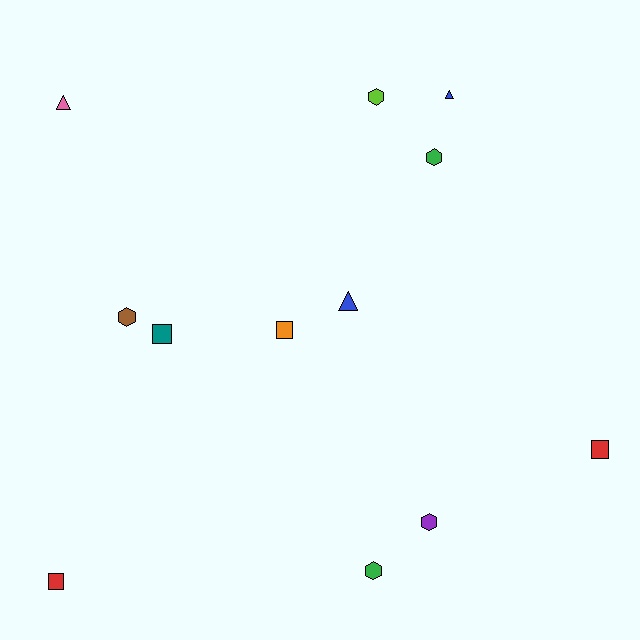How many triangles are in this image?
There are 3 triangles.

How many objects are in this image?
There are 12 objects.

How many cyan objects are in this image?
There are no cyan objects.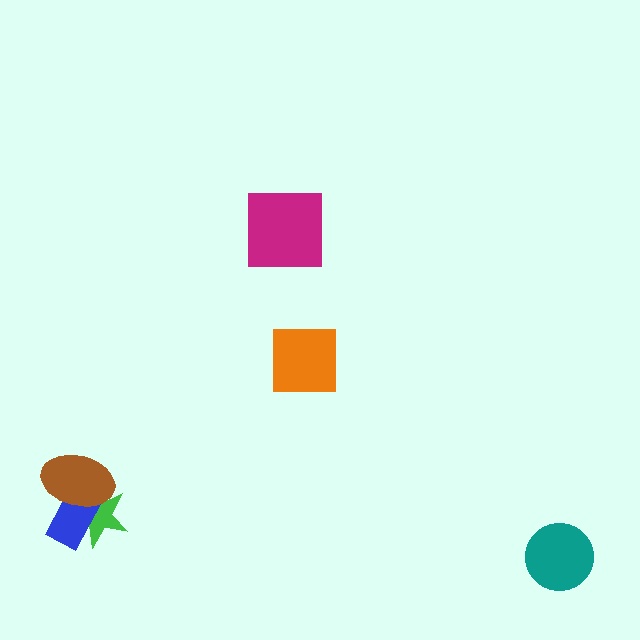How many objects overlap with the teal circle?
0 objects overlap with the teal circle.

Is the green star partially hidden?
Yes, it is partially covered by another shape.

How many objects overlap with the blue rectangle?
2 objects overlap with the blue rectangle.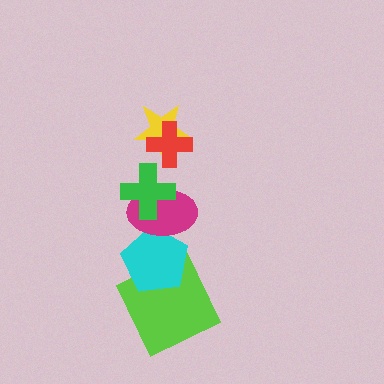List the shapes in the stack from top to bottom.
From top to bottom: the red cross, the yellow star, the green cross, the magenta ellipse, the cyan pentagon, the lime square.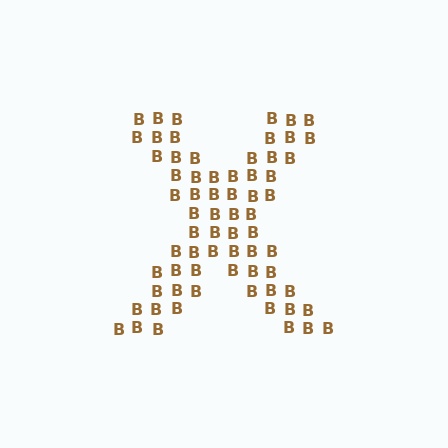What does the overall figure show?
The overall figure shows the letter X.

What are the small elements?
The small elements are letter B's.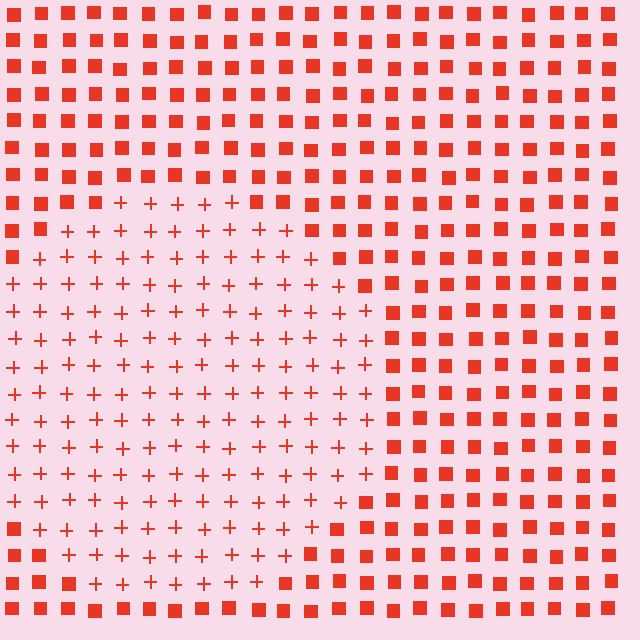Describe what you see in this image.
The image is filled with small red elements arranged in a uniform grid. A circle-shaped region contains plus signs, while the surrounding area contains squares. The boundary is defined purely by the change in element shape.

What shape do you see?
I see a circle.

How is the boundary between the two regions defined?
The boundary is defined by a change in element shape: plus signs inside vs. squares outside. All elements share the same color and spacing.